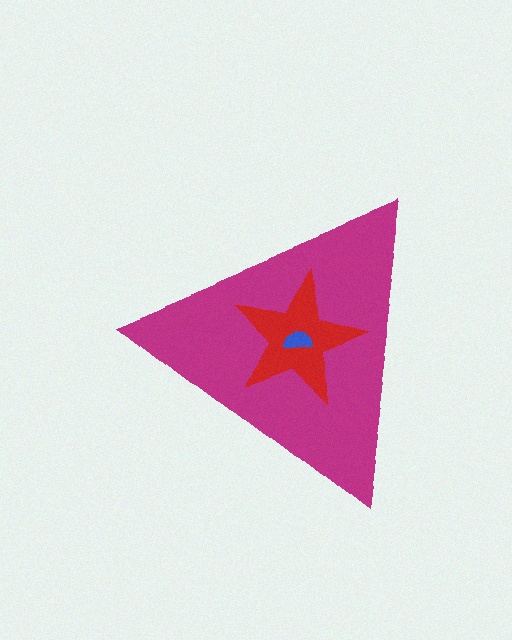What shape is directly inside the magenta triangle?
The red star.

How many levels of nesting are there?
3.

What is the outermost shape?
The magenta triangle.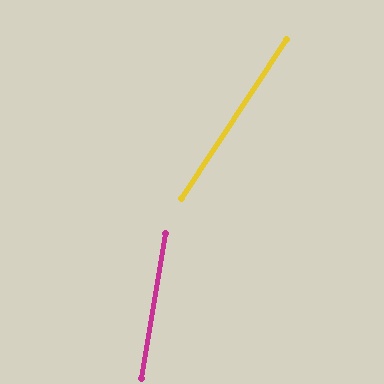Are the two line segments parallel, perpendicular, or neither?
Neither parallel nor perpendicular — they differ by about 24°.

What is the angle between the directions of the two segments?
Approximately 24 degrees.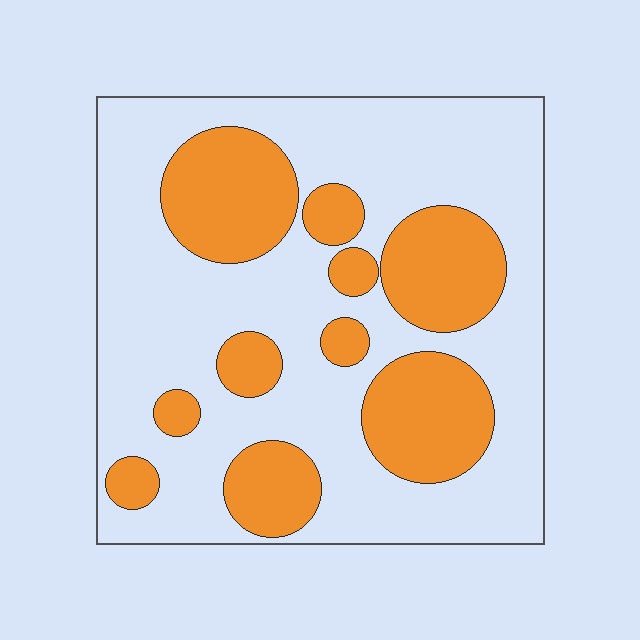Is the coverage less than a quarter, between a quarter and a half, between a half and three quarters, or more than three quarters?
Between a quarter and a half.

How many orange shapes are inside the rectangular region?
10.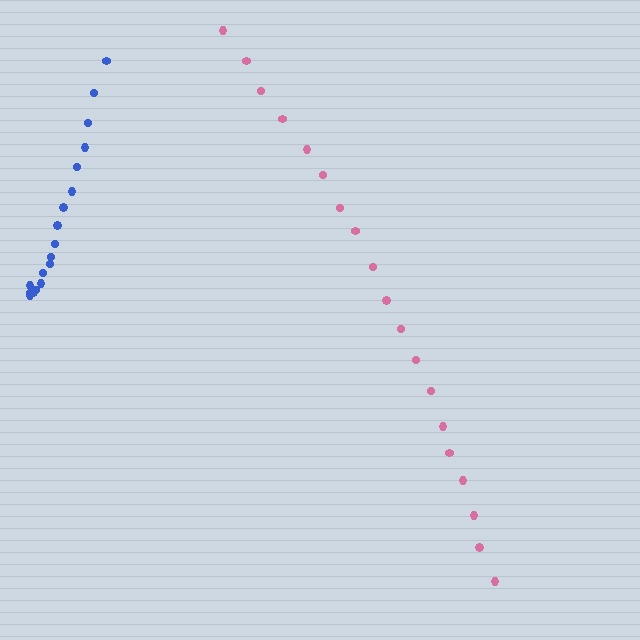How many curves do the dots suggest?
There are 2 distinct paths.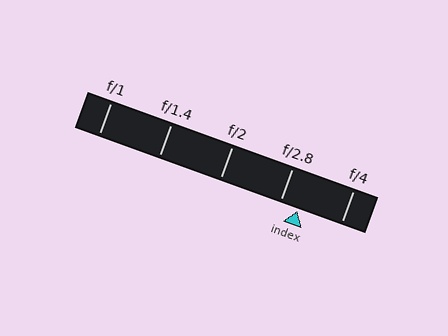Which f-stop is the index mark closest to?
The index mark is closest to f/2.8.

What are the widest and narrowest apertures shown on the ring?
The widest aperture shown is f/1 and the narrowest is f/4.